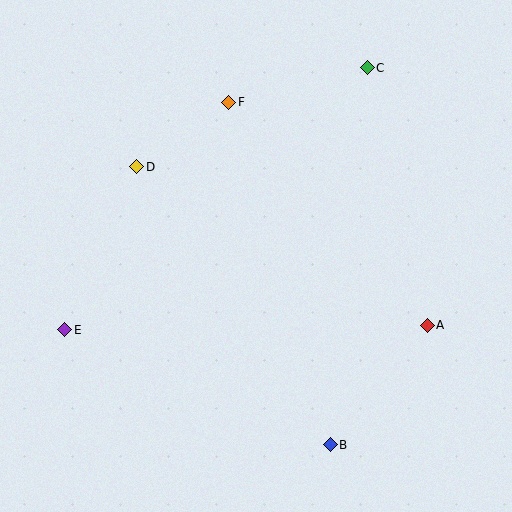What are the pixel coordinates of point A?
Point A is at (427, 325).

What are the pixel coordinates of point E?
Point E is at (65, 330).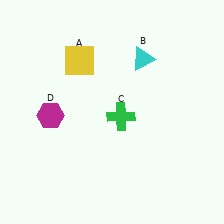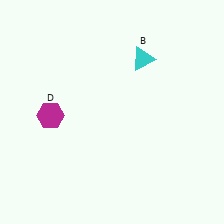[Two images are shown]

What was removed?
The yellow square (A), the green cross (C) were removed in Image 2.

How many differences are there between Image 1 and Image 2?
There are 2 differences between the two images.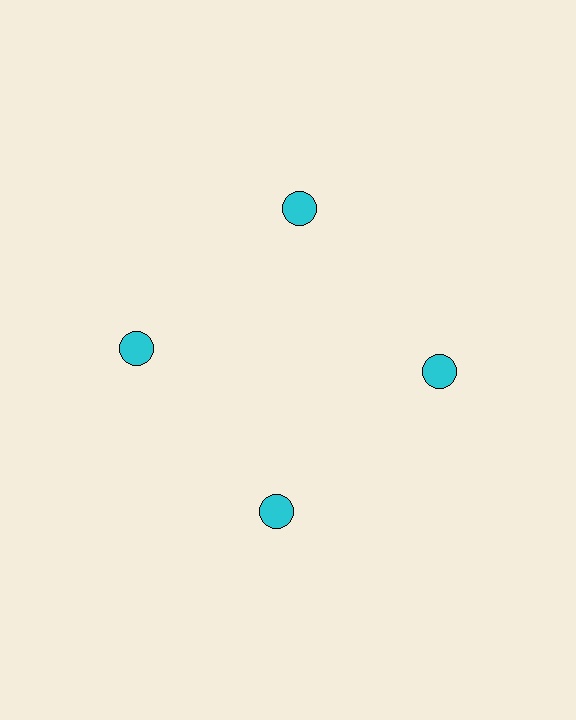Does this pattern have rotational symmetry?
Yes, this pattern has 4-fold rotational symmetry. It looks the same after rotating 90 degrees around the center.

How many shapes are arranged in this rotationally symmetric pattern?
There are 4 shapes, arranged in 4 groups of 1.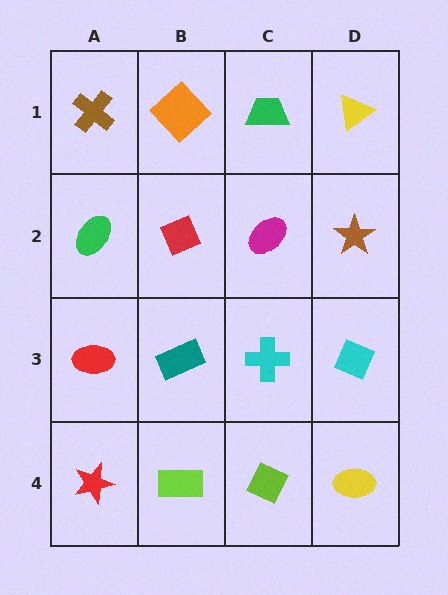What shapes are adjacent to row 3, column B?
A red diamond (row 2, column B), a lime rectangle (row 4, column B), a red ellipse (row 3, column A), a cyan cross (row 3, column C).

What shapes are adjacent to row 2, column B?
An orange diamond (row 1, column B), a teal rectangle (row 3, column B), a green ellipse (row 2, column A), a magenta ellipse (row 2, column C).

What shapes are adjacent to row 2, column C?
A green trapezoid (row 1, column C), a cyan cross (row 3, column C), a red diamond (row 2, column B), a brown star (row 2, column D).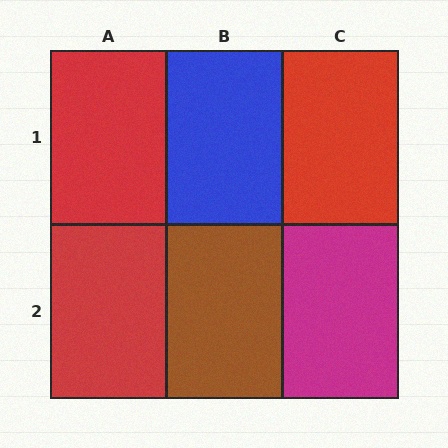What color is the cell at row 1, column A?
Red.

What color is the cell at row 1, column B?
Blue.